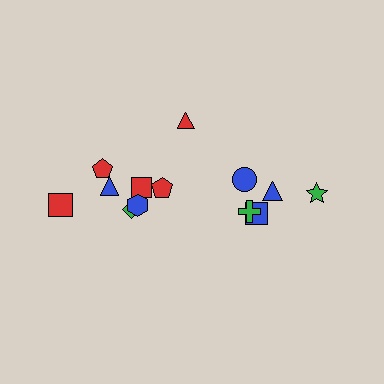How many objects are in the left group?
There are 8 objects.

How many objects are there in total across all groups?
There are 13 objects.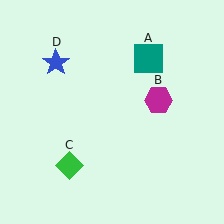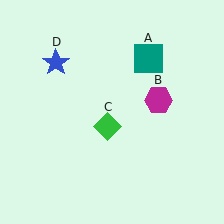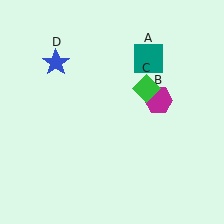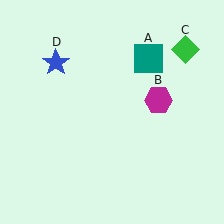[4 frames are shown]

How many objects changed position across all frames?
1 object changed position: green diamond (object C).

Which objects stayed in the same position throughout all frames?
Teal square (object A) and magenta hexagon (object B) and blue star (object D) remained stationary.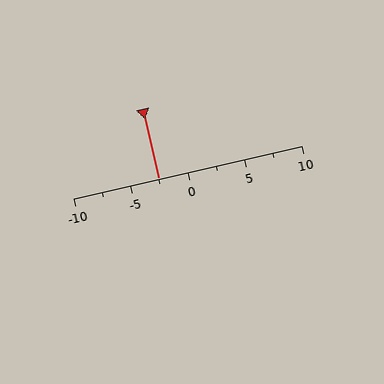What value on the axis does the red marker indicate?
The marker indicates approximately -2.5.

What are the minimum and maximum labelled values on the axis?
The axis runs from -10 to 10.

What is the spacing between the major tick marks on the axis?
The major ticks are spaced 5 apart.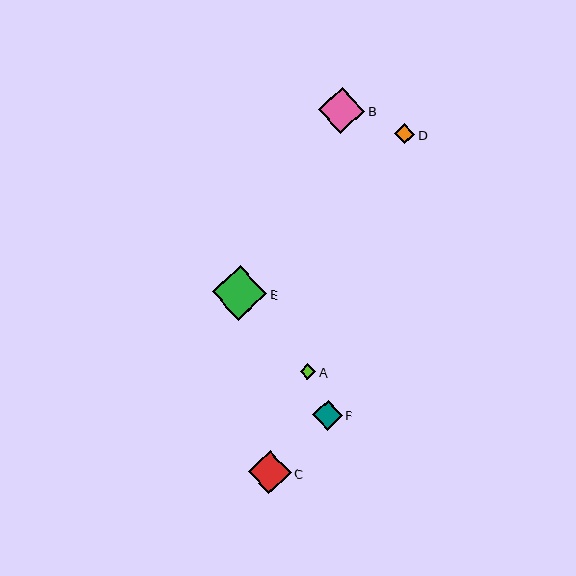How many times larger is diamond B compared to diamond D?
Diamond B is approximately 2.3 times the size of diamond D.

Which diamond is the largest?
Diamond E is the largest with a size of approximately 55 pixels.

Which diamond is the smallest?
Diamond A is the smallest with a size of approximately 15 pixels.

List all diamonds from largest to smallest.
From largest to smallest: E, B, C, F, D, A.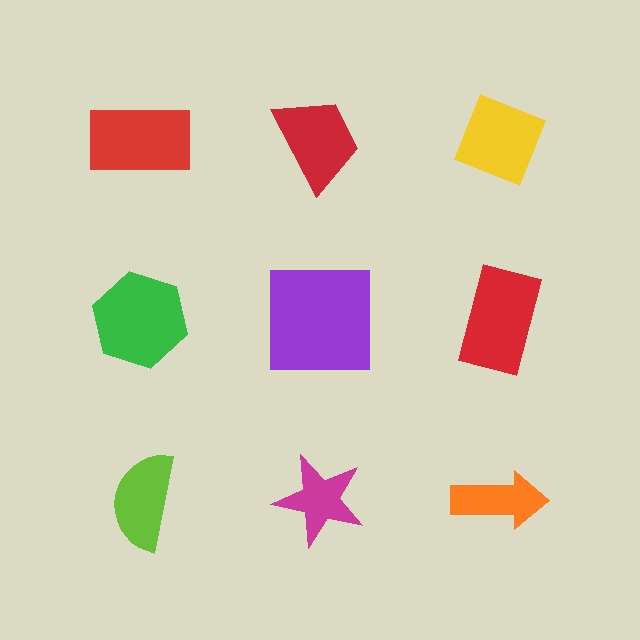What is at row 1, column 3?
A yellow diamond.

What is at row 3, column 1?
A lime semicircle.